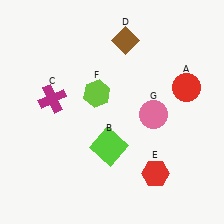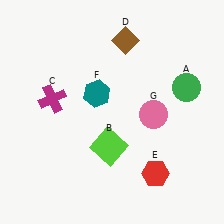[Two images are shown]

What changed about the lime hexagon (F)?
In Image 1, F is lime. In Image 2, it changed to teal.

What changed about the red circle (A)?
In Image 1, A is red. In Image 2, it changed to green.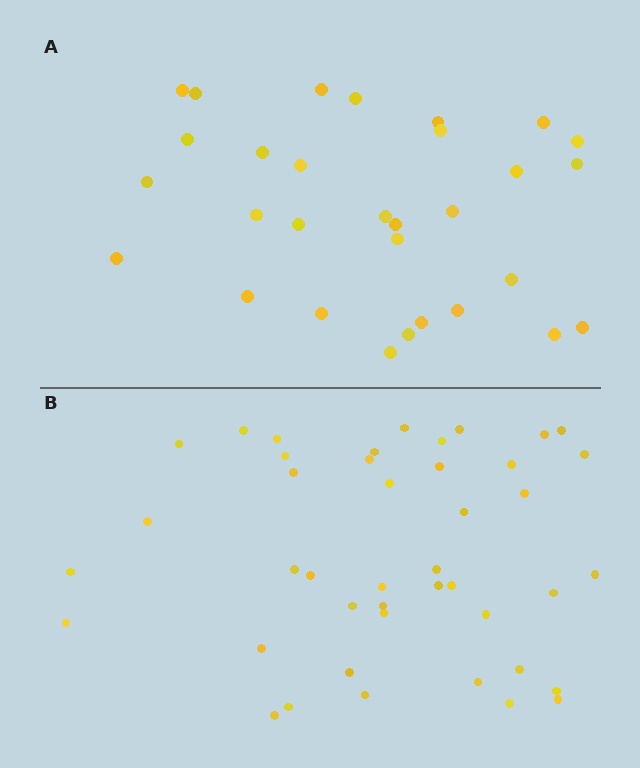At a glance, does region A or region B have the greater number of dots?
Region B (the bottom region) has more dots.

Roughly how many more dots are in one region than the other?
Region B has approximately 15 more dots than region A.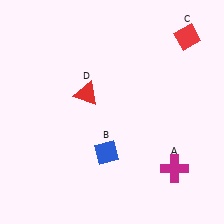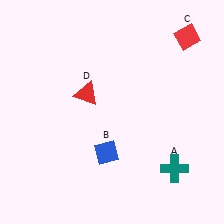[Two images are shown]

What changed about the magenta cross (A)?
In Image 1, A is magenta. In Image 2, it changed to teal.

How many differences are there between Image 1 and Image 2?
There is 1 difference between the two images.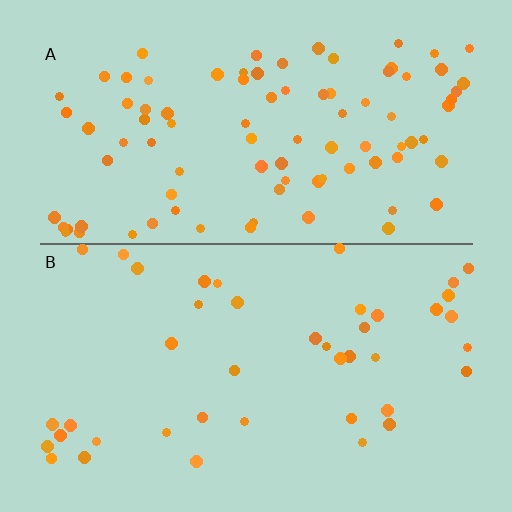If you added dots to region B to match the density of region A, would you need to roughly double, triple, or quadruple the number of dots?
Approximately double.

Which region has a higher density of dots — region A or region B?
A (the top).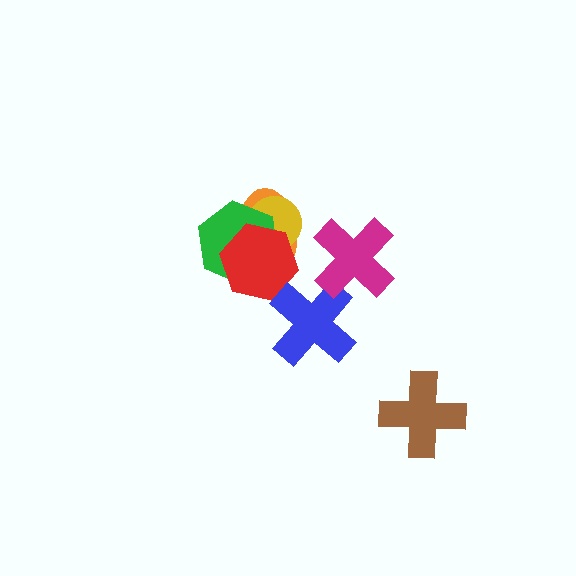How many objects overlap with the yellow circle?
3 objects overlap with the yellow circle.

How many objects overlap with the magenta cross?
1 object overlaps with the magenta cross.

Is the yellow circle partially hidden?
Yes, it is partially covered by another shape.